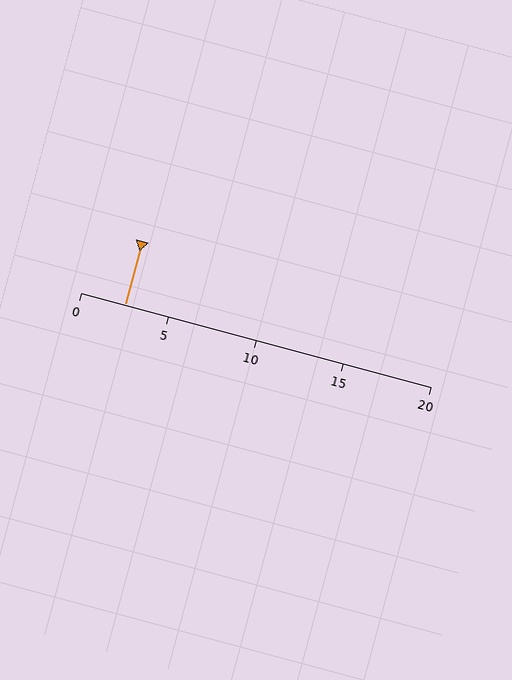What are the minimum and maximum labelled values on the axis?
The axis runs from 0 to 20.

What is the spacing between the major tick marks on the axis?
The major ticks are spaced 5 apart.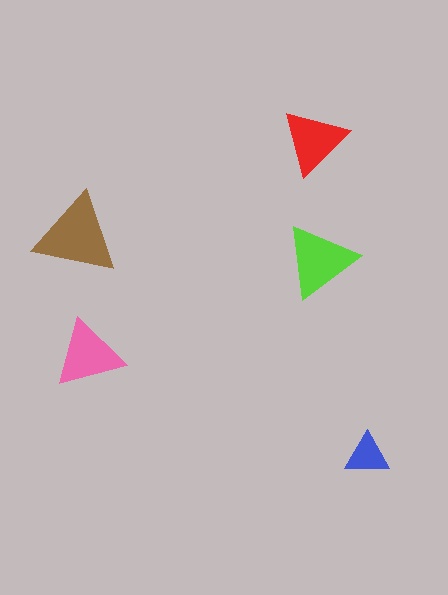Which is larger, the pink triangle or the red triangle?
The pink one.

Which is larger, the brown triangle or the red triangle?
The brown one.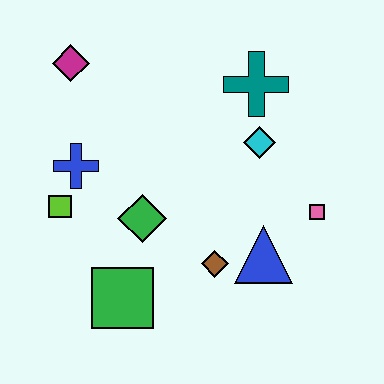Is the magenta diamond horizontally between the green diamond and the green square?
No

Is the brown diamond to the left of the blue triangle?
Yes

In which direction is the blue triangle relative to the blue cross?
The blue triangle is to the right of the blue cross.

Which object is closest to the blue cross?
The lime square is closest to the blue cross.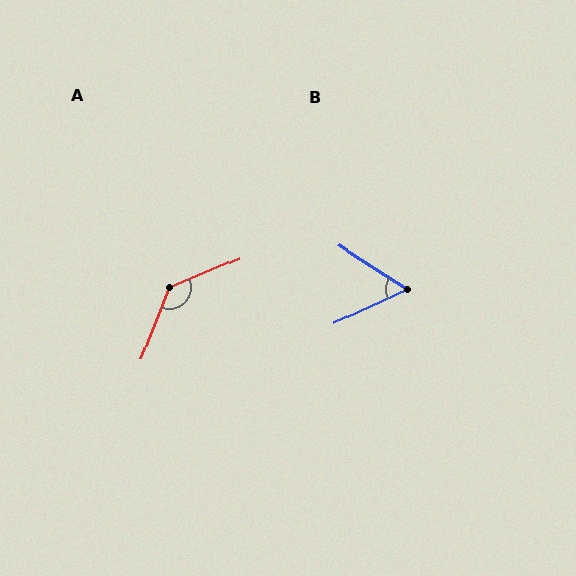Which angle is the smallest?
B, at approximately 57 degrees.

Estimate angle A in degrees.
Approximately 134 degrees.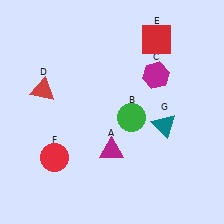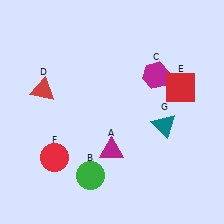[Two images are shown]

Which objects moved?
The objects that moved are: the green circle (B), the red square (E).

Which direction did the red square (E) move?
The red square (E) moved down.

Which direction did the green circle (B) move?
The green circle (B) moved down.